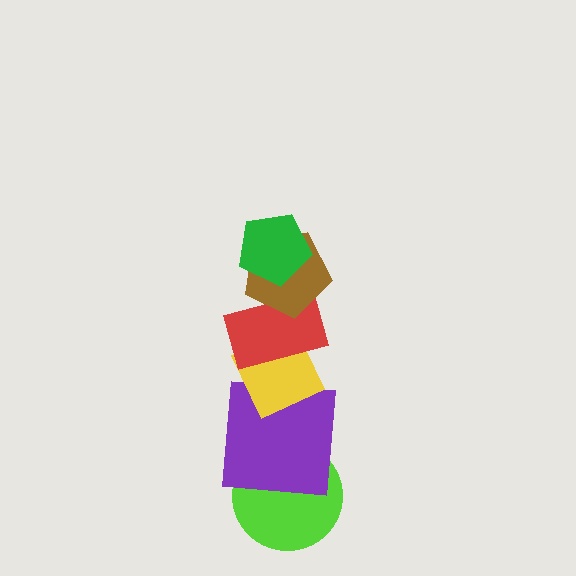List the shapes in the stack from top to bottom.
From top to bottom: the green pentagon, the brown pentagon, the red rectangle, the yellow diamond, the purple square, the lime circle.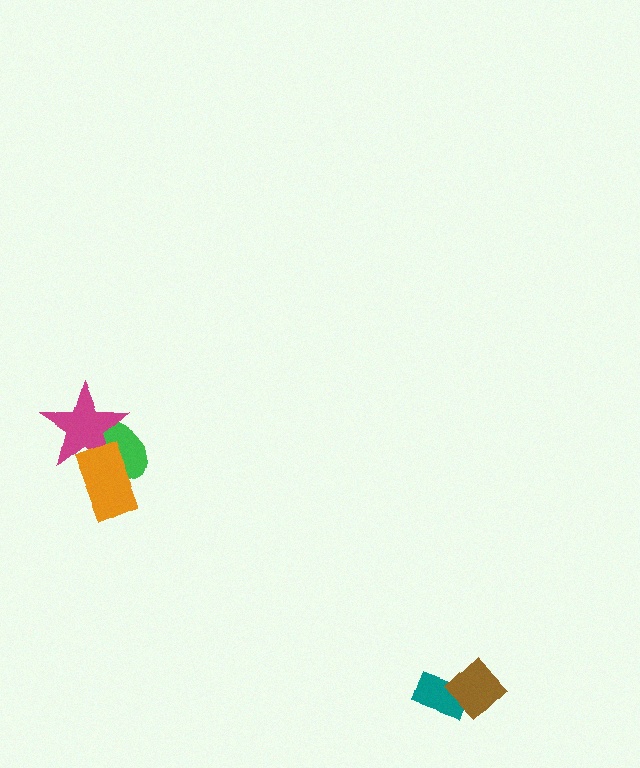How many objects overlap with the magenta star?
2 objects overlap with the magenta star.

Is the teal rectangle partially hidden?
Yes, it is partially covered by another shape.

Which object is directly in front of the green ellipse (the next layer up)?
The magenta star is directly in front of the green ellipse.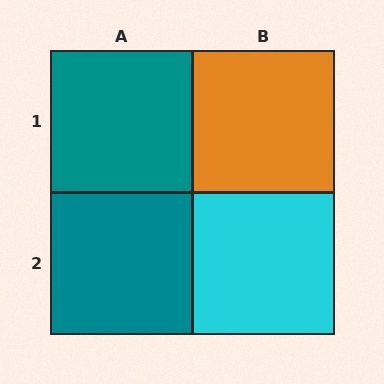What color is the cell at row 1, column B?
Orange.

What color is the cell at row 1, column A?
Teal.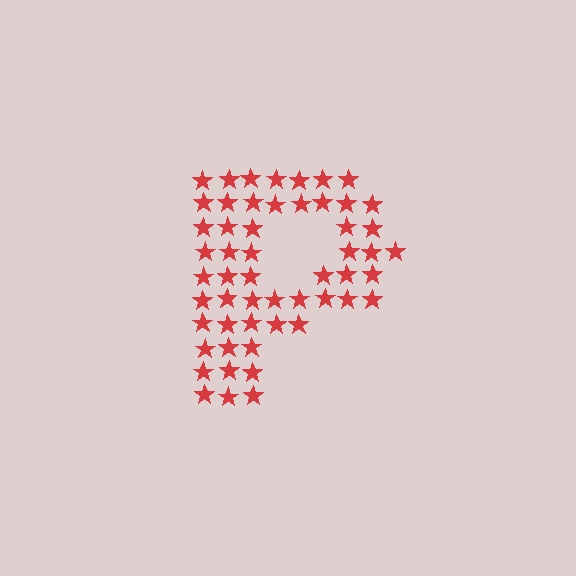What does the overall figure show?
The overall figure shows the letter P.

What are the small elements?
The small elements are stars.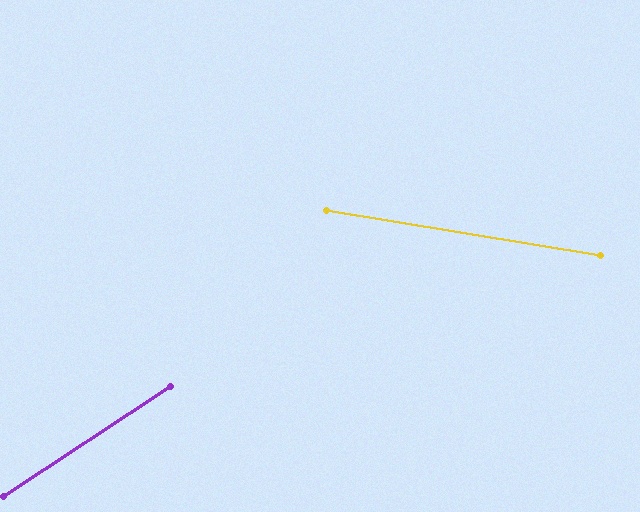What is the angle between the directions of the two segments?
Approximately 43 degrees.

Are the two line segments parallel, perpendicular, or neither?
Neither parallel nor perpendicular — they differ by about 43°.